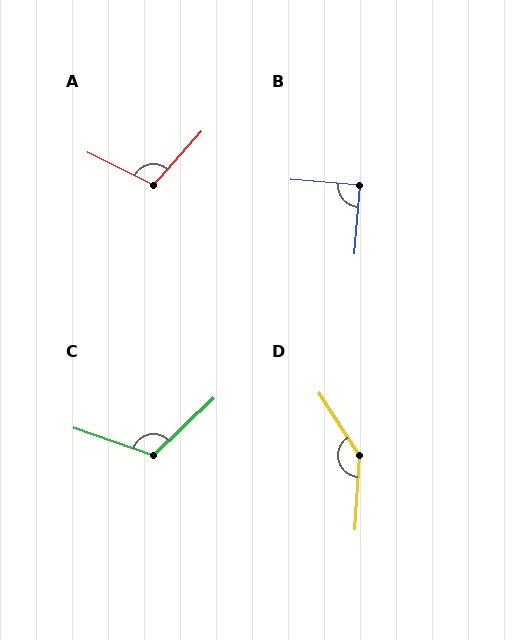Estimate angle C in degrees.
Approximately 118 degrees.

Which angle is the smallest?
B, at approximately 91 degrees.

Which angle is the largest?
D, at approximately 144 degrees.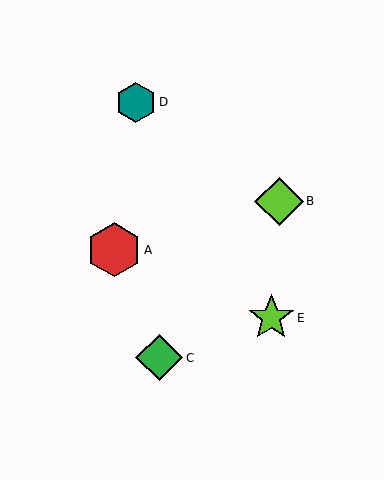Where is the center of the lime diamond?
The center of the lime diamond is at (279, 201).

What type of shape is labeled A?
Shape A is a red hexagon.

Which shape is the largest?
The red hexagon (labeled A) is the largest.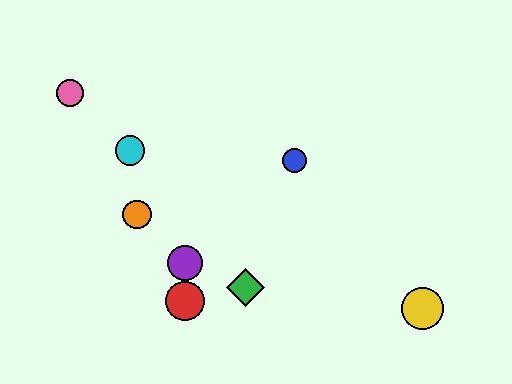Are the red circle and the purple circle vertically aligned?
Yes, both are at x≈185.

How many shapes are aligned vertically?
2 shapes (the red circle, the purple circle) are aligned vertically.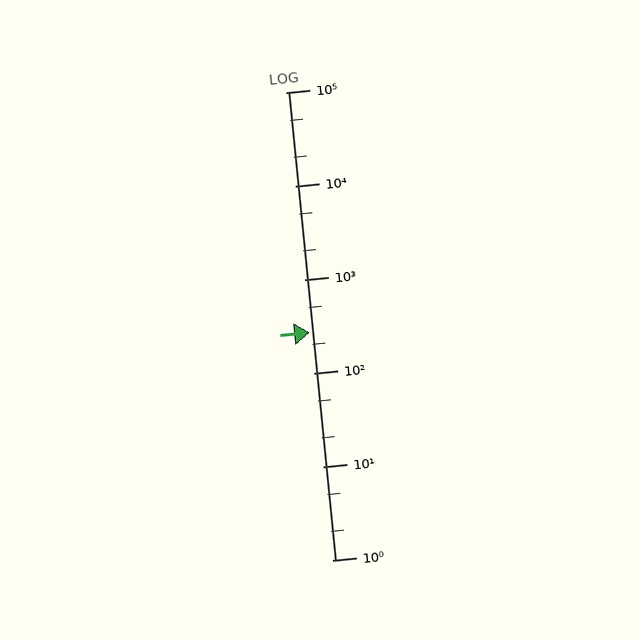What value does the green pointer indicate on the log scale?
The pointer indicates approximately 270.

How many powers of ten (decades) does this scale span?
The scale spans 5 decades, from 1 to 100000.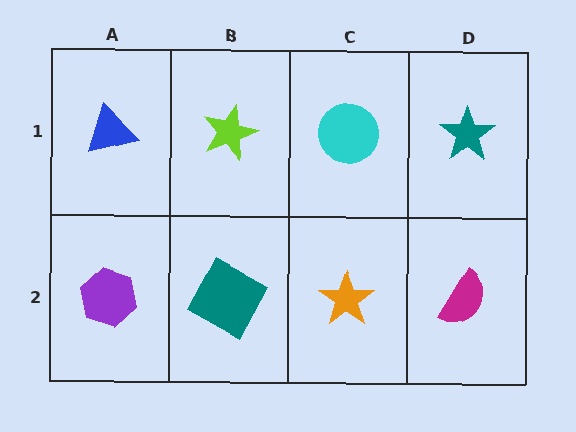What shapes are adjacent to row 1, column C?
An orange star (row 2, column C), a lime star (row 1, column B), a teal star (row 1, column D).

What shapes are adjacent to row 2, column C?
A cyan circle (row 1, column C), a teal square (row 2, column B), a magenta semicircle (row 2, column D).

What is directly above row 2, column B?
A lime star.